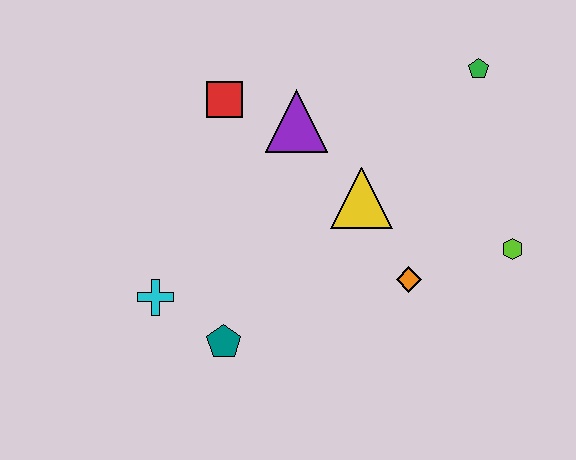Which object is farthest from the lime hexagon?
The cyan cross is farthest from the lime hexagon.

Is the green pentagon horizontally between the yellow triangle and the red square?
No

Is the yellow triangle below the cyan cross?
No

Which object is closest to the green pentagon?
The yellow triangle is closest to the green pentagon.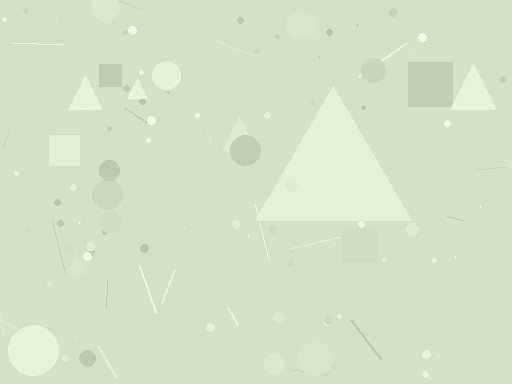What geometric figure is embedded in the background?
A triangle is embedded in the background.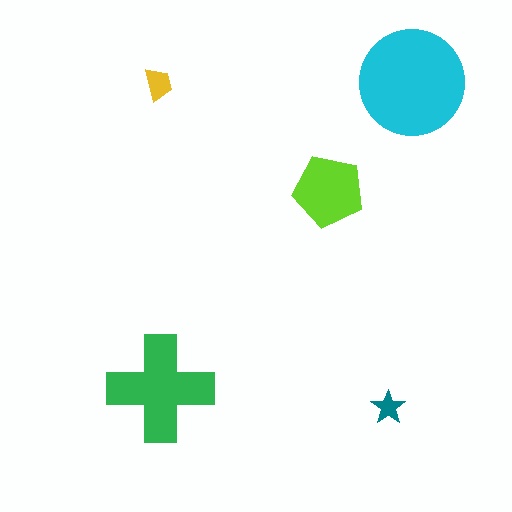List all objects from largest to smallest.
The cyan circle, the green cross, the lime pentagon, the yellow trapezoid, the teal star.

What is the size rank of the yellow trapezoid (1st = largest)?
4th.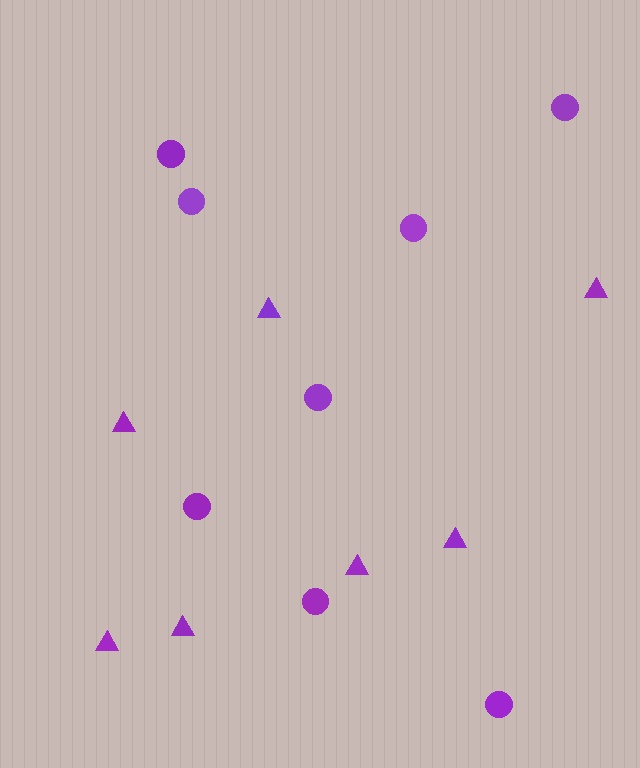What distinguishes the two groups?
There are 2 groups: one group of circles (8) and one group of triangles (7).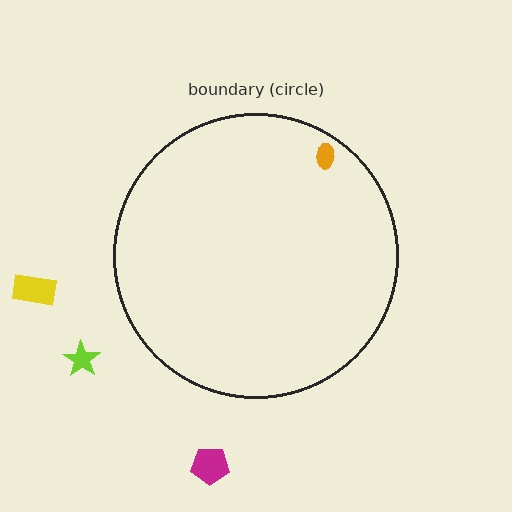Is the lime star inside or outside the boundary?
Outside.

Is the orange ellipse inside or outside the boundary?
Inside.